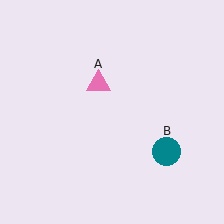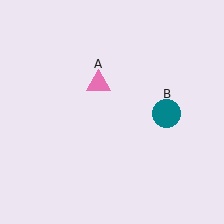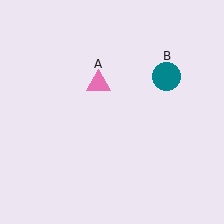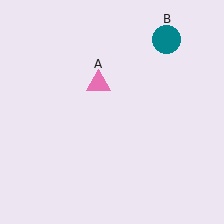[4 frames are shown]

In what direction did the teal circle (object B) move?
The teal circle (object B) moved up.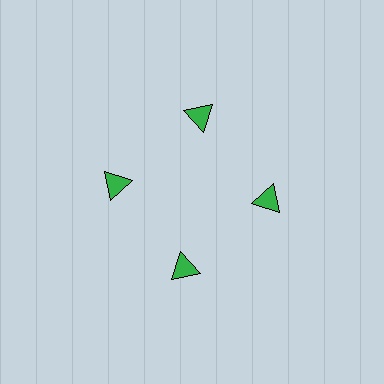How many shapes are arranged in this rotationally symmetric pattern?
There are 4 shapes, arranged in 4 groups of 1.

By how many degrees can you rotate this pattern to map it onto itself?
The pattern maps onto itself every 90 degrees of rotation.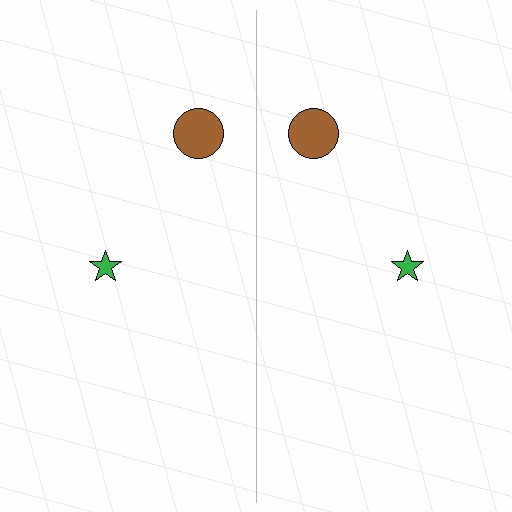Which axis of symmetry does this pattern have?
The pattern has a vertical axis of symmetry running through the center of the image.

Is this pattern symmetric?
Yes, this pattern has bilateral (reflection) symmetry.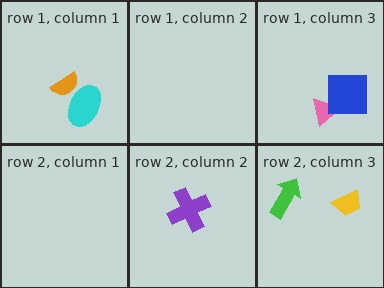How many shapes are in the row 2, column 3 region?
2.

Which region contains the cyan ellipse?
The row 1, column 1 region.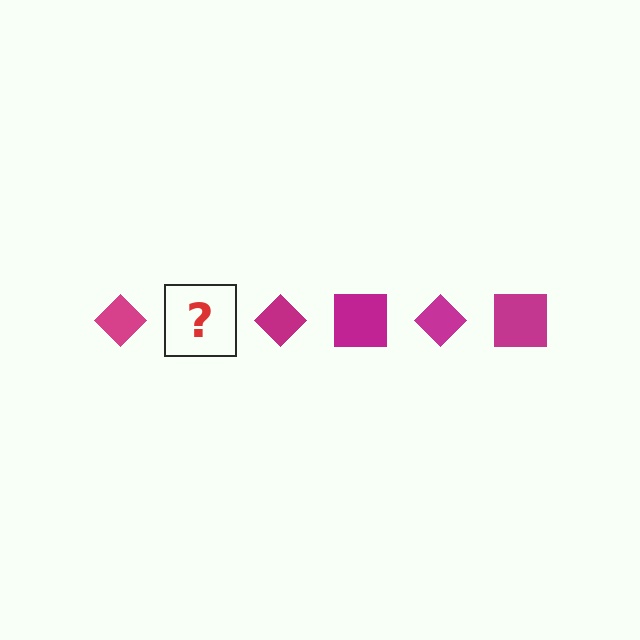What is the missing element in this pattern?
The missing element is a magenta square.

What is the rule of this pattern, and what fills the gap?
The rule is that the pattern cycles through diamond, square shapes in magenta. The gap should be filled with a magenta square.